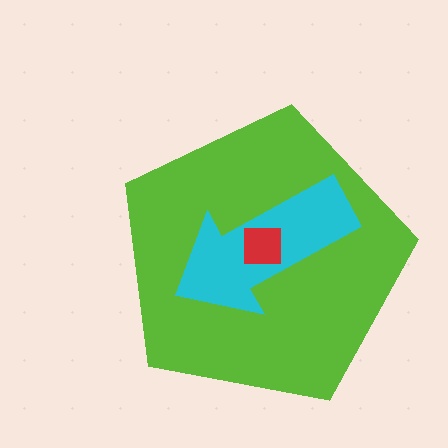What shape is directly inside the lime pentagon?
The cyan arrow.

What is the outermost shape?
The lime pentagon.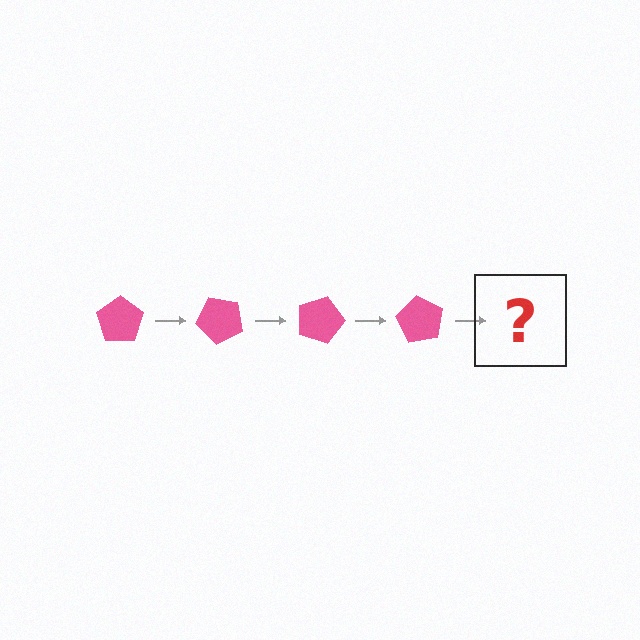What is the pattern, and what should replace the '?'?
The pattern is that the pentagon rotates 45 degrees each step. The '?' should be a pink pentagon rotated 180 degrees.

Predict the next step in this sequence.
The next step is a pink pentagon rotated 180 degrees.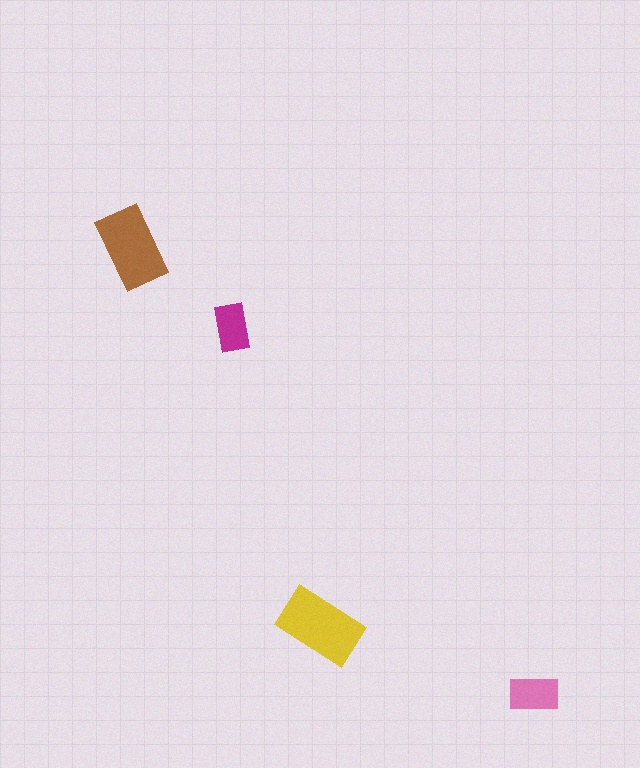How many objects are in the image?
There are 4 objects in the image.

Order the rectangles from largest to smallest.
the yellow one, the brown one, the pink one, the magenta one.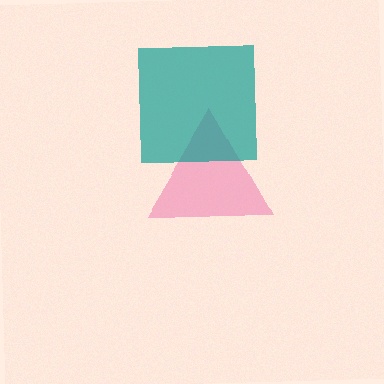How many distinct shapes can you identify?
There are 2 distinct shapes: a pink triangle, a teal square.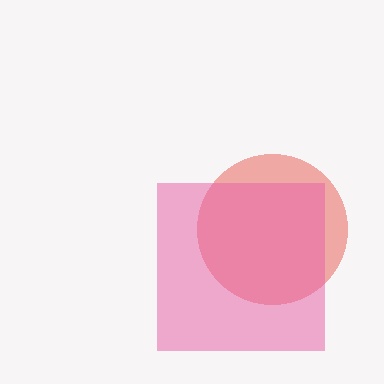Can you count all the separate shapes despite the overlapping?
Yes, there are 2 separate shapes.